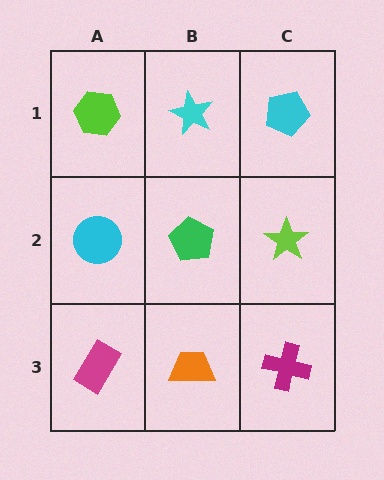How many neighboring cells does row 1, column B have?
3.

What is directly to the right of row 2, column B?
A lime star.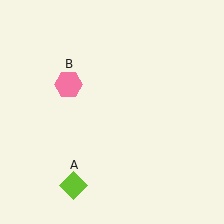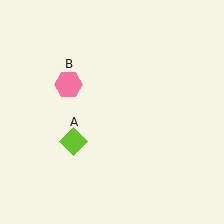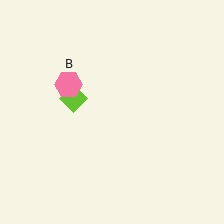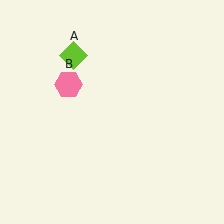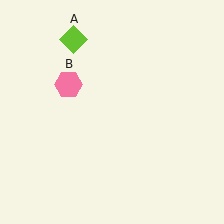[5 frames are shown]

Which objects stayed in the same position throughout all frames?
Pink hexagon (object B) remained stationary.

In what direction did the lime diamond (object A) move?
The lime diamond (object A) moved up.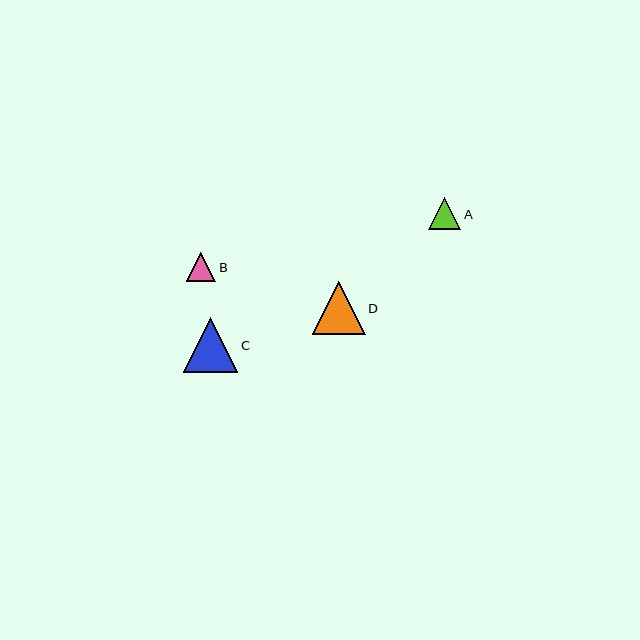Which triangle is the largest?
Triangle C is the largest with a size of approximately 55 pixels.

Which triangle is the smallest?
Triangle B is the smallest with a size of approximately 29 pixels.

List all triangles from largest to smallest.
From largest to smallest: C, D, A, B.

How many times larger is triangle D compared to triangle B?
Triangle D is approximately 1.8 times the size of triangle B.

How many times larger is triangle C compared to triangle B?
Triangle C is approximately 1.9 times the size of triangle B.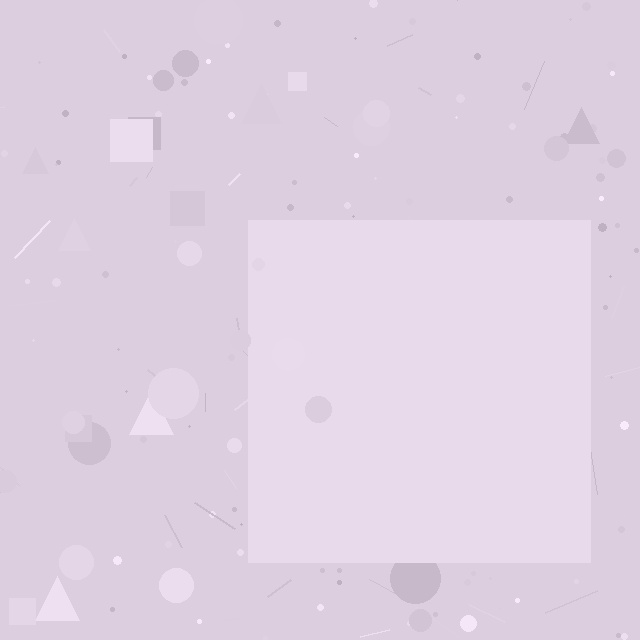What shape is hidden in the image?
A square is hidden in the image.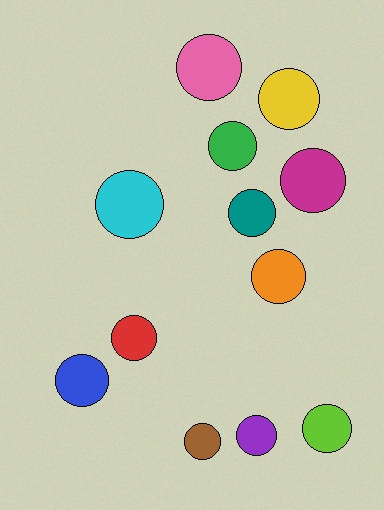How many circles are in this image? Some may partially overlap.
There are 12 circles.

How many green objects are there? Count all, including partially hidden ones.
There is 1 green object.